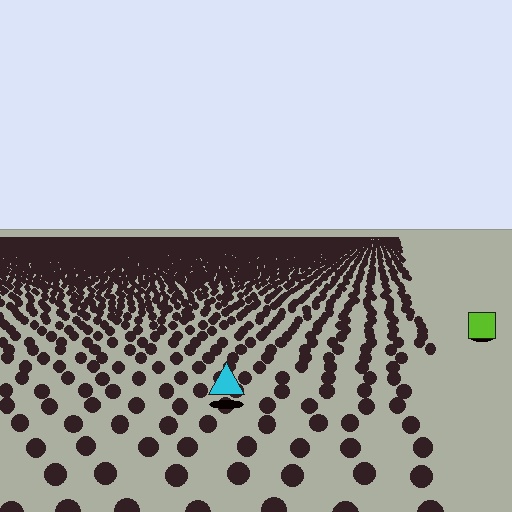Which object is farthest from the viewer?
The lime square is farthest from the viewer. It appears smaller and the ground texture around it is denser.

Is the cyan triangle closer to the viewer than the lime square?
Yes. The cyan triangle is closer — you can tell from the texture gradient: the ground texture is coarser near it.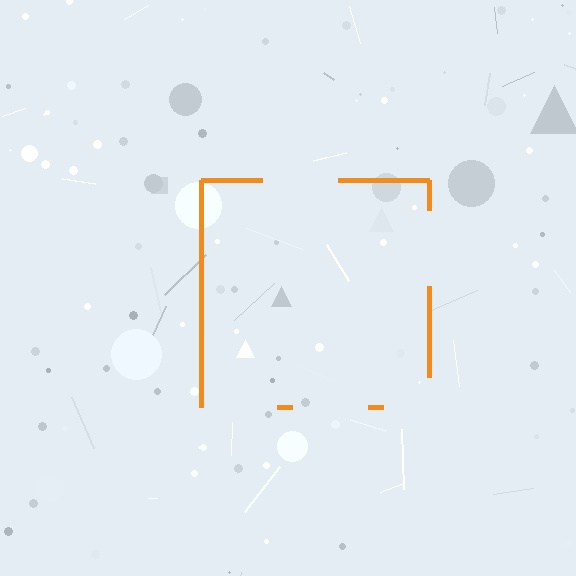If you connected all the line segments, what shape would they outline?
They would outline a square.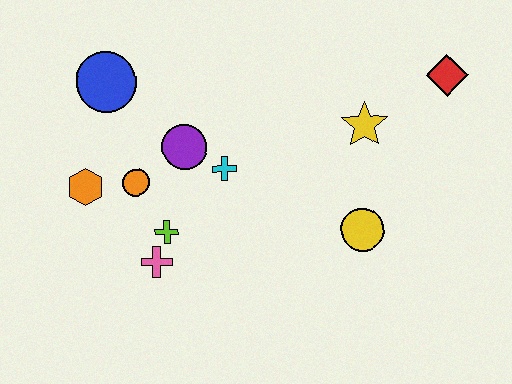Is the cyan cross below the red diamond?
Yes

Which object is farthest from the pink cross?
The red diamond is farthest from the pink cross.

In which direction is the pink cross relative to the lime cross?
The pink cross is below the lime cross.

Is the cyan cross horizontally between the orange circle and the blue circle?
No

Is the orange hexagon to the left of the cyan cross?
Yes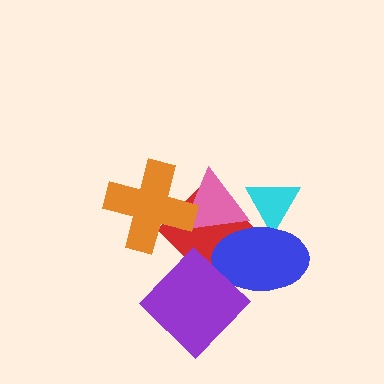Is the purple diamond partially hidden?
No, no other shape covers it.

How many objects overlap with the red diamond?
5 objects overlap with the red diamond.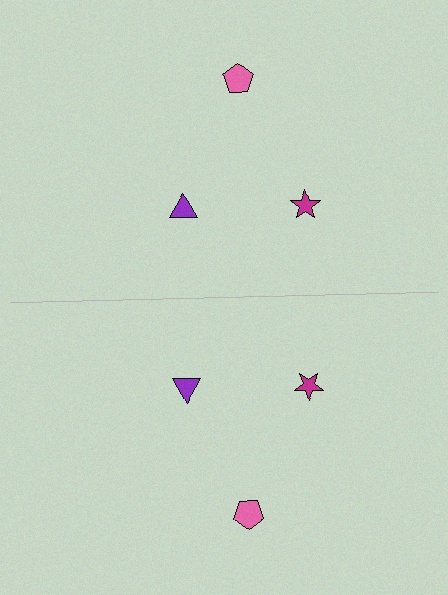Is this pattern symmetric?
Yes, this pattern has bilateral (reflection) symmetry.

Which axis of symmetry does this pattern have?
The pattern has a horizontal axis of symmetry running through the center of the image.